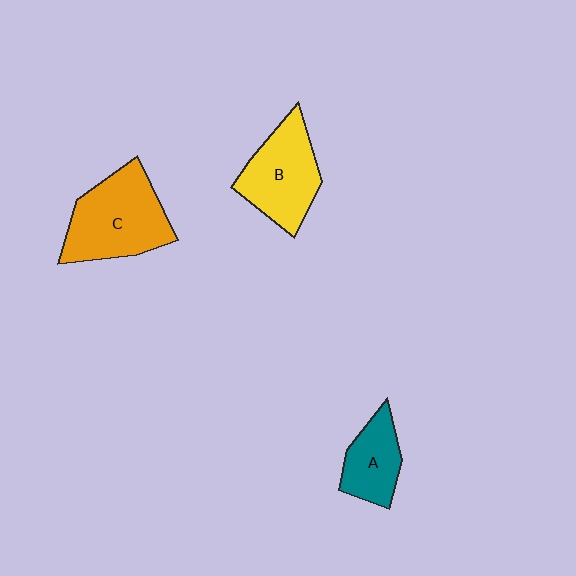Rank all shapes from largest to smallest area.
From largest to smallest: C (orange), B (yellow), A (teal).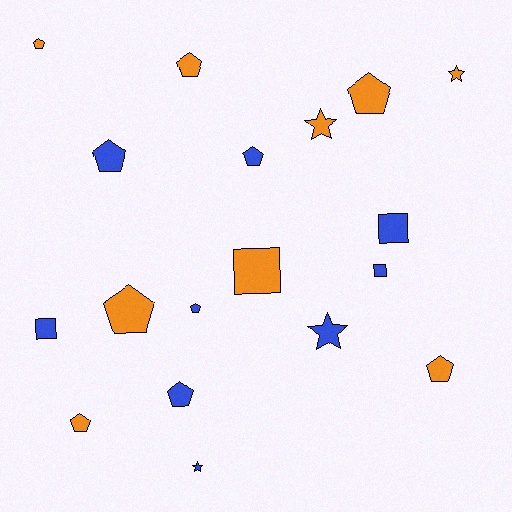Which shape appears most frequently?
Pentagon, with 10 objects.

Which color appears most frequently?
Blue, with 9 objects.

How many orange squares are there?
There is 1 orange square.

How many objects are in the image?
There are 18 objects.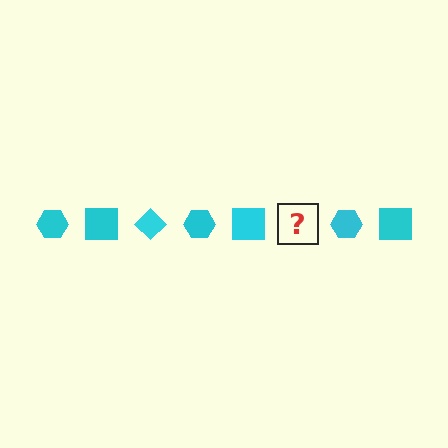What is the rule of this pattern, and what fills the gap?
The rule is that the pattern cycles through hexagon, square, diamond shapes in cyan. The gap should be filled with a cyan diamond.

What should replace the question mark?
The question mark should be replaced with a cyan diamond.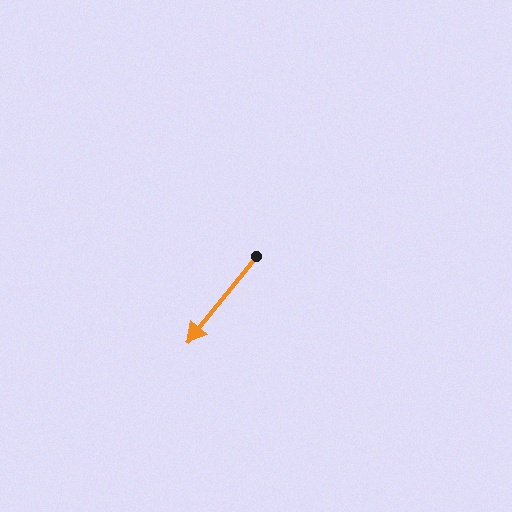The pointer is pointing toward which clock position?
Roughly 7 o'clock.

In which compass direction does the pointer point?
Southwest.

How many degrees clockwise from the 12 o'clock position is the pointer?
Approximately 219 degrees.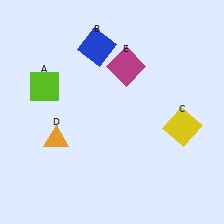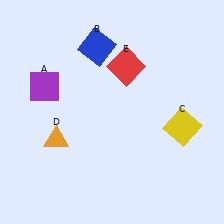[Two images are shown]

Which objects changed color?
A changed from lime to purple. E changed from magenta to red.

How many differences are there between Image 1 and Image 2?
There are 2 differences between the two images.